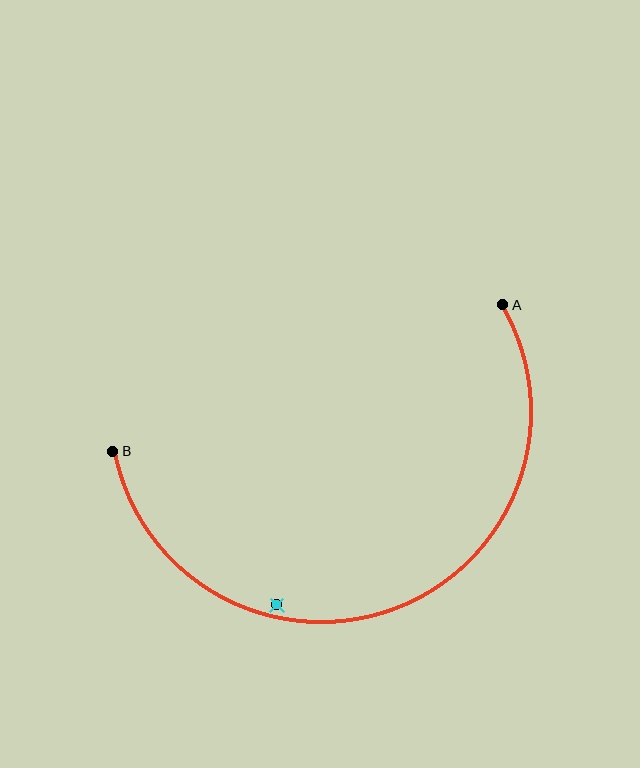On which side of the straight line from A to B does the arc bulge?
The arc bulges below the straight line connecting A and B.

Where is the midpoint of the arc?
The arc midpoint is the point on the curve farthest from the straight line joining A and B. It sits below that line.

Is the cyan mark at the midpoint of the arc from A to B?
No — the cyan mark does not lie on the arc at all. It sits slightly inside the curve.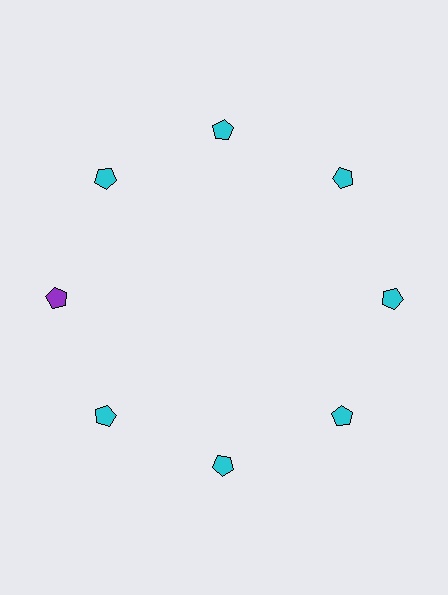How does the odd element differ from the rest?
It has a different color: purple instead of cyan.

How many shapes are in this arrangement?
There are 8 shapes arranged in a ring pattern.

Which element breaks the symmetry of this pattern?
The purple pentagon at roughly the 9 o'clock position breaks the symmetry. All other shapes are cyan pentagons.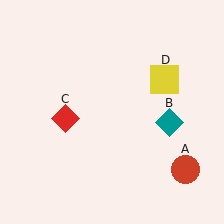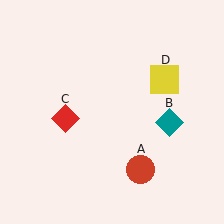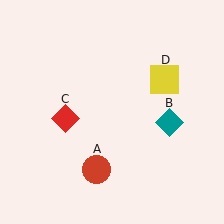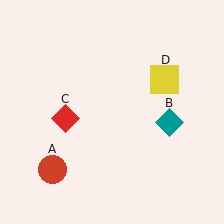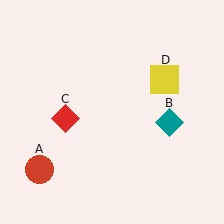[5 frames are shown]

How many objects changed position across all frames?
1 object changed position: red circle (object A).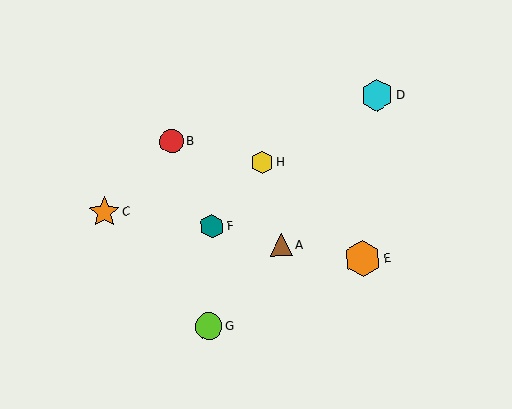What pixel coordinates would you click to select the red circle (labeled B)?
Click at (172, 141) to select the red circle B.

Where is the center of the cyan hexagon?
The center of the cyan hexagon is at (377, 95).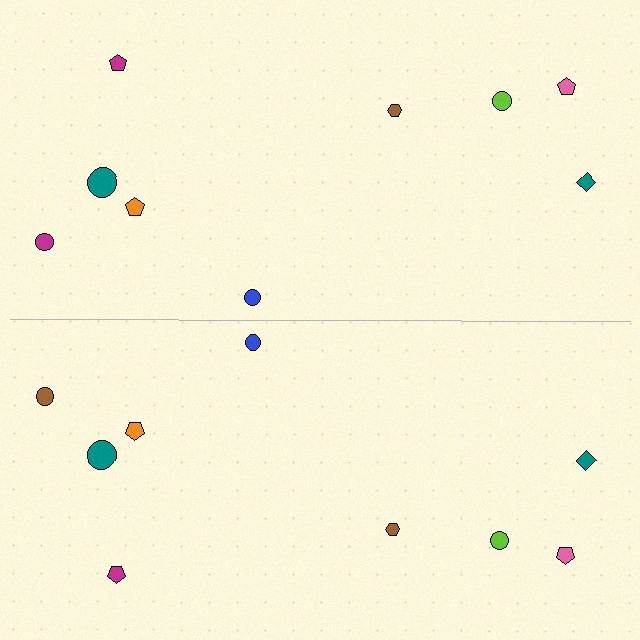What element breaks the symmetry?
The brown circle on the bottom side breaks the symmetry — its mirror counterpart is magenta.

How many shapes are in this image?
There are 18 shapes in this image.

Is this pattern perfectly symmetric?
No, the pattern is not perfectly symmetric. The brown circle on the bottom side breaks the symmetry — its mirror counterpart is magenta.